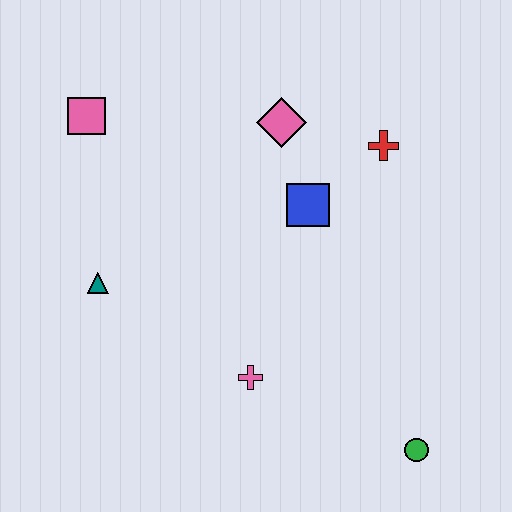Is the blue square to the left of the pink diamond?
No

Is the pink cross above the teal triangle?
No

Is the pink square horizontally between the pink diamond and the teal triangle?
No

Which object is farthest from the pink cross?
The pink square is farthest from the pink cross.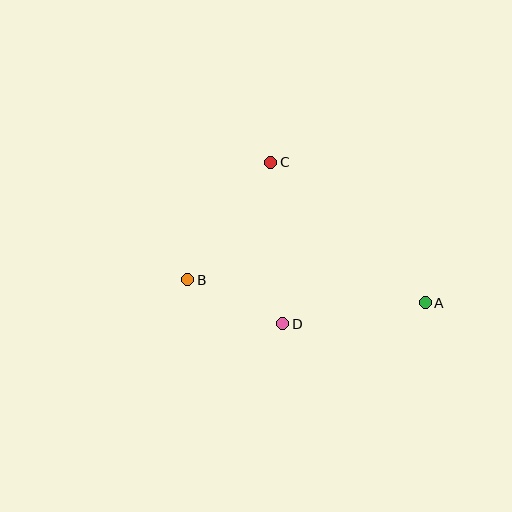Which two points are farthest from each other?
Points A and B are farthest from each other.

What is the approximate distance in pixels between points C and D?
The distance between C and D is approximately 162 pixels.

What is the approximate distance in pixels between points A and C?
The distance between A and C is approximately 209 pixels.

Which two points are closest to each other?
Points B and D are closest to each other.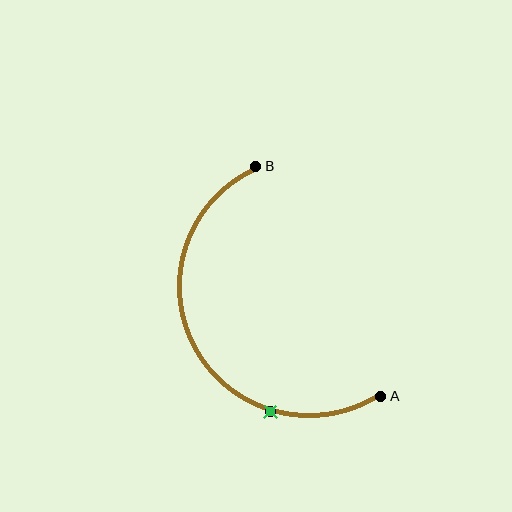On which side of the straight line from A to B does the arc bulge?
The arc bulges to the left of the straight line connecting A and B.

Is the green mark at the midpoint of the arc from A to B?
No. The green mark lies on the arc but is closer to endpoint A. The arc midpoint would be at the point on the curve equidistant along the arc from both A and B.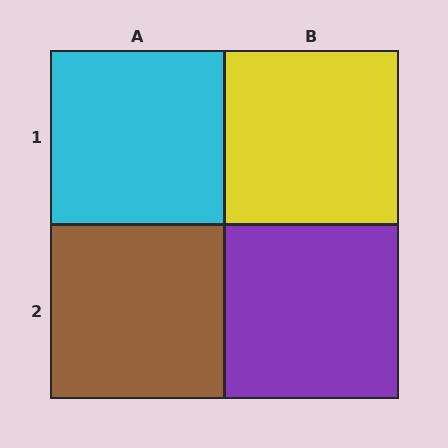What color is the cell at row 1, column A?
Cyan.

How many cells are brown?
1 cell is brown.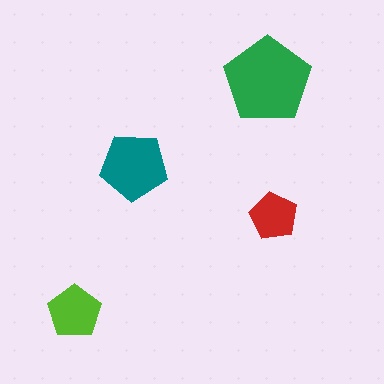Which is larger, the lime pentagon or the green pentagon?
The green one.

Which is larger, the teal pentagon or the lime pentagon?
The teal one.